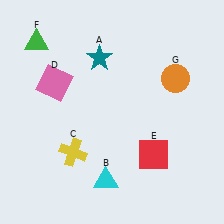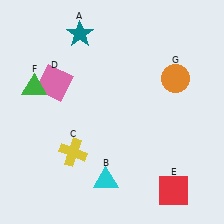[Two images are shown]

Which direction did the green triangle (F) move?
The green triangle (F) moved down.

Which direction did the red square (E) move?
The red square (E) moved down.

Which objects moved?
The objects that moved are: the teal star (A), the red square (E), the green triangle (F).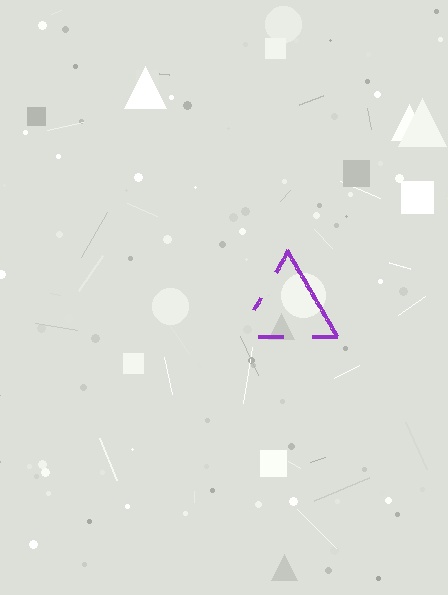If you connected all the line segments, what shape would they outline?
They would outline a triangle.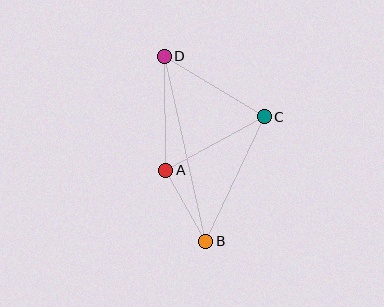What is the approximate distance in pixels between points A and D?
The distance between A and D is approximately 114 pixels.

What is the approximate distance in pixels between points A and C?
The distance between A and C is approximately 112 pixels.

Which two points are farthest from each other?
Points B and D are farthest from each other.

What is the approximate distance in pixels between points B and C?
The distance between B and C is approximately 138 pixels.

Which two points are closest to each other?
Points A and B are closest to each other.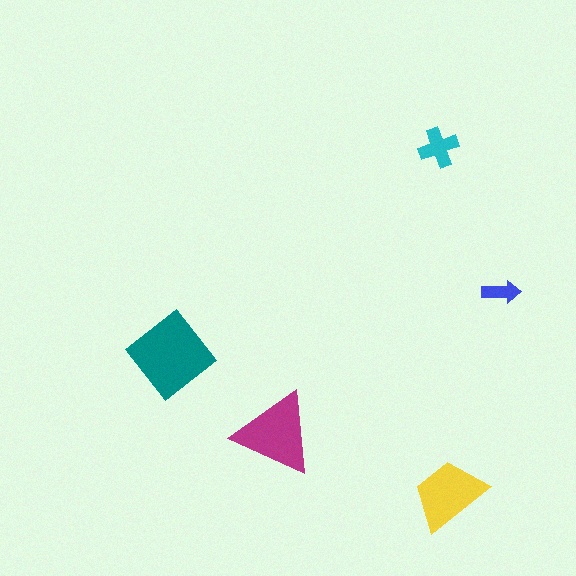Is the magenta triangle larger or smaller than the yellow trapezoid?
Larger.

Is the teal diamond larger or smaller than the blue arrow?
Larger.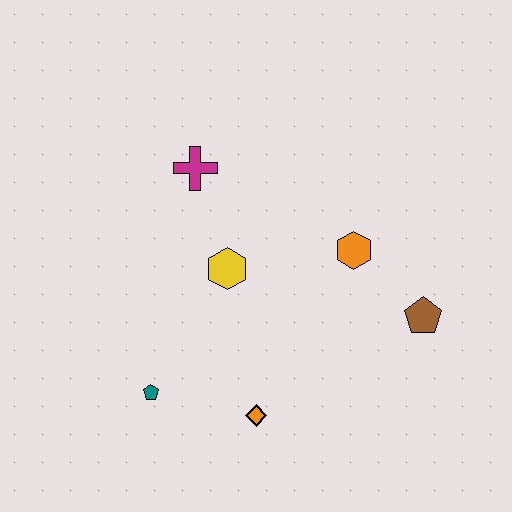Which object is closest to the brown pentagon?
The orange hexagon is closest to the brown pentagon.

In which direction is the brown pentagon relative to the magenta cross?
The brown pentagon is to the right of the magenta cross.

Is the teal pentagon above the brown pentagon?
No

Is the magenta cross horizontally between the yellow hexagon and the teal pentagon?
Yes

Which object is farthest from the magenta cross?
The brown pentagon is farthest from the magenta cross.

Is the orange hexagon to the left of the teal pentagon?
No